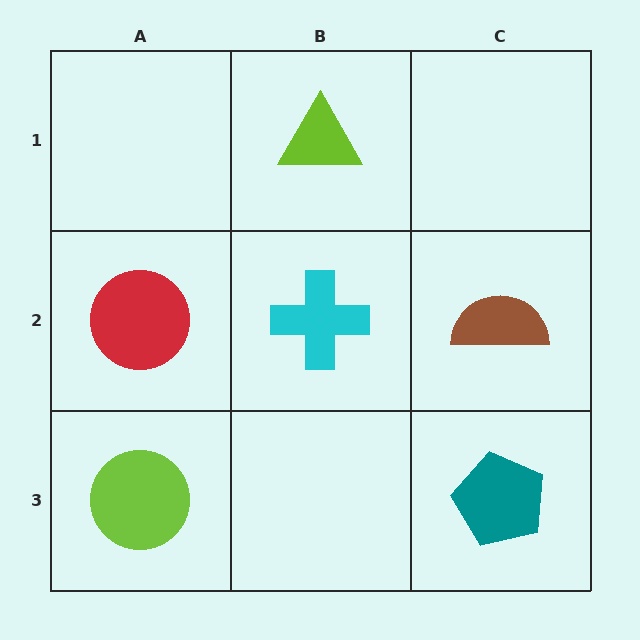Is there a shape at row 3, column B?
No, that cell is empty.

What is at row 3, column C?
A teal pentagon.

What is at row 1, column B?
A lime triangle.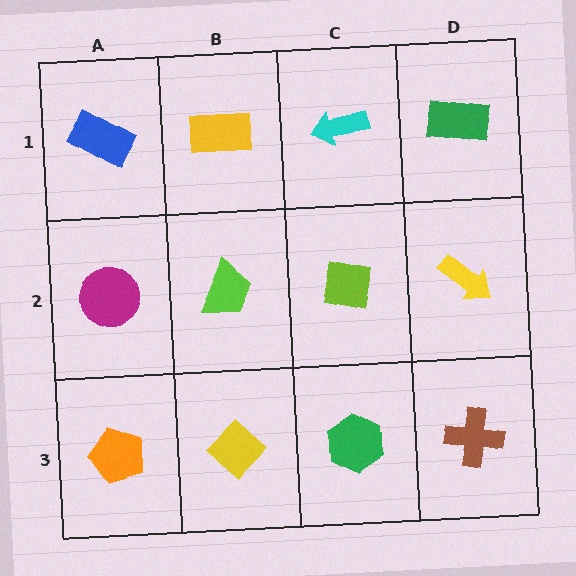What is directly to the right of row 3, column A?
A yellow diamond.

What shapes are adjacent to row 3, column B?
A lime trapezoid (row 2, column B), an orange pentagon (row 3, column A), a green hexagon (row 3, column C).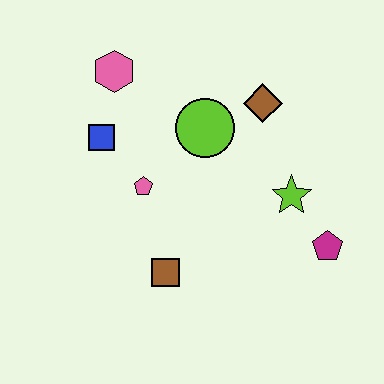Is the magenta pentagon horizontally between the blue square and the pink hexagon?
No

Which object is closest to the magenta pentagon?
The lime star is closest to the magenta pentagon.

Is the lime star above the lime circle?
No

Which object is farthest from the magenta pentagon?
The pink hexagon is farthest from the magenta pentagon.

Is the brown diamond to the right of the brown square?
Yes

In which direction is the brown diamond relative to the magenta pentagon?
The brown diamond is above the magenta pentagon.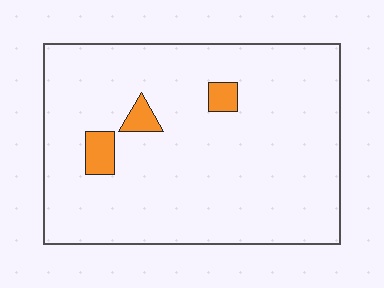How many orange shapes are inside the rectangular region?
3.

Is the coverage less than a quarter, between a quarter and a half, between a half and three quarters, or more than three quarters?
Less than a quarter.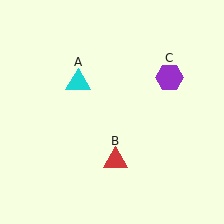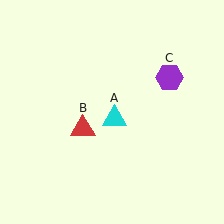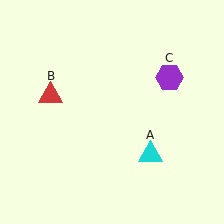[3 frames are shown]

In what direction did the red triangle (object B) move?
The red triangle (object B) moved up and to the left.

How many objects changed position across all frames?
2 objects changed position: cyan triangle (object A), red triangle (object B).